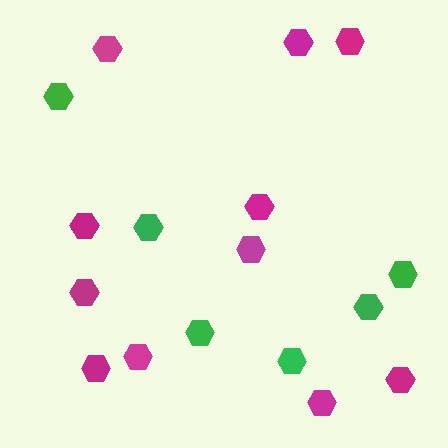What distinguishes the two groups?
There are 2 groups: one group of green hexagons (6) and one group of magenta hexagons (11).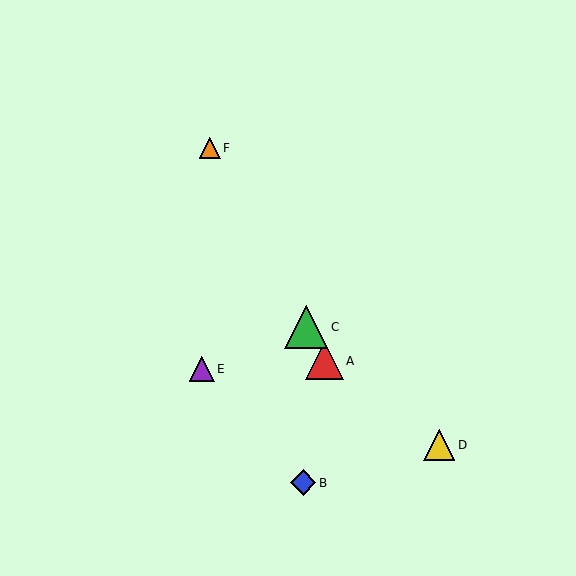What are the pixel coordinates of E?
Object E is at (202, 369).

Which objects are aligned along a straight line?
Objects A, C, F are aligned along a straight line.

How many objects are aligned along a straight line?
3 objects (A, C, F) are aligned along a straight line.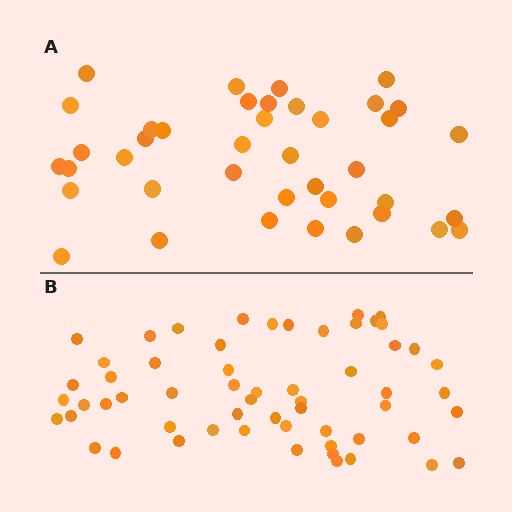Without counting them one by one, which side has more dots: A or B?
Region B (the bottom region) has more dots.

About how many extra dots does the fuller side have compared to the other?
Region B has approximately 20 more dots than region A.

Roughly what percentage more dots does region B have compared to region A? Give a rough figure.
About 45% more.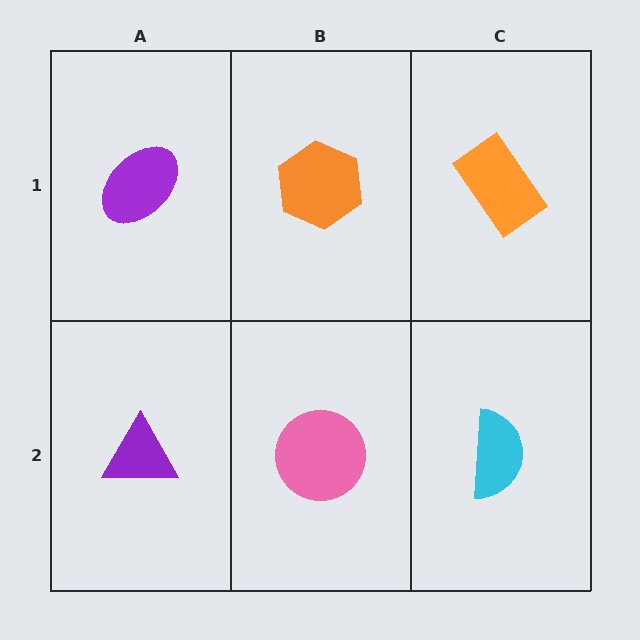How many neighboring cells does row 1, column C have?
2.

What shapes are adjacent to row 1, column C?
A cyan semicircle (row 2, column C), an orange hexagon (row 1, column B).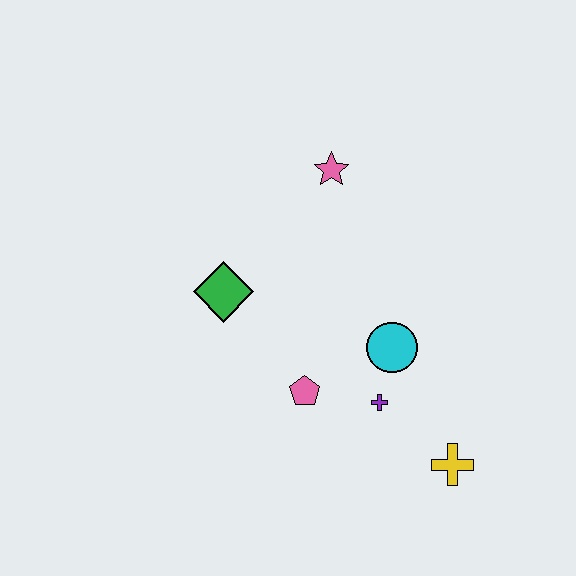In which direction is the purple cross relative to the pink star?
The purple cross is below the pink star.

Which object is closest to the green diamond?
The pink pentagon is closest to the green diamond.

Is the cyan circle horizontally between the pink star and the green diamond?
No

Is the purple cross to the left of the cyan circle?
Yes